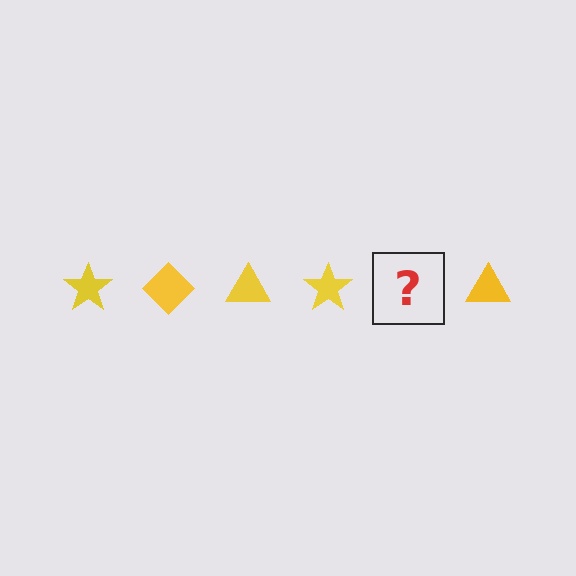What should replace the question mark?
The question mark should be replaced with a yellow diamond.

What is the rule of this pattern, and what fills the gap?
The rule is that the pattern cycles through star, diamond, triangle shapes in yellow. The gap should be filled with a yellow diamond.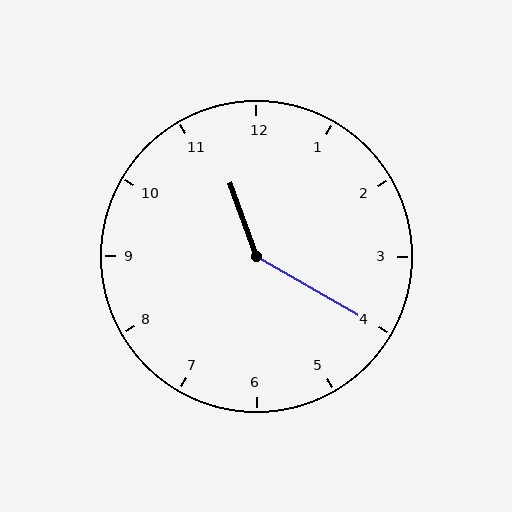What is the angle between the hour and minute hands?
Approximately 140 degrees.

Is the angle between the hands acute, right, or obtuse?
It is obtuse.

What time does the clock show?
11:20.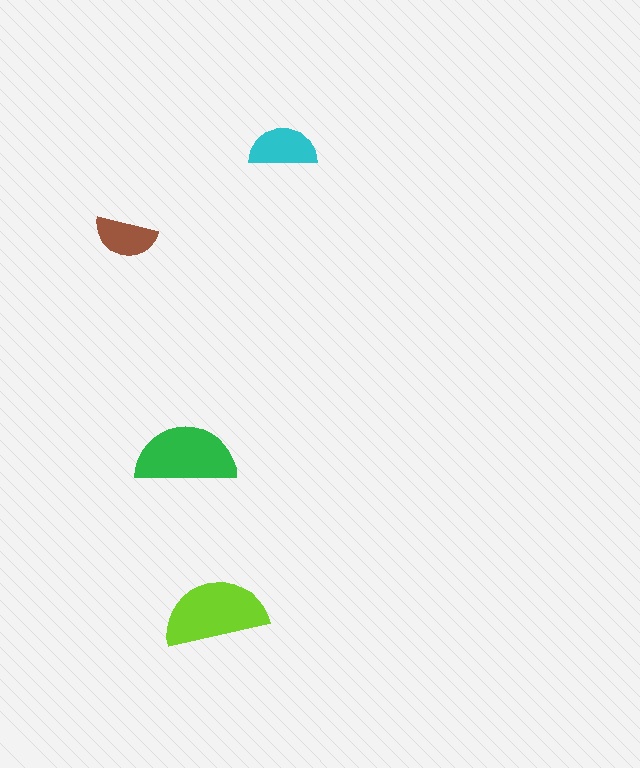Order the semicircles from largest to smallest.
the lime one, the green one, the cyan one, the brown one.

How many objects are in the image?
There are 4 objects in the image.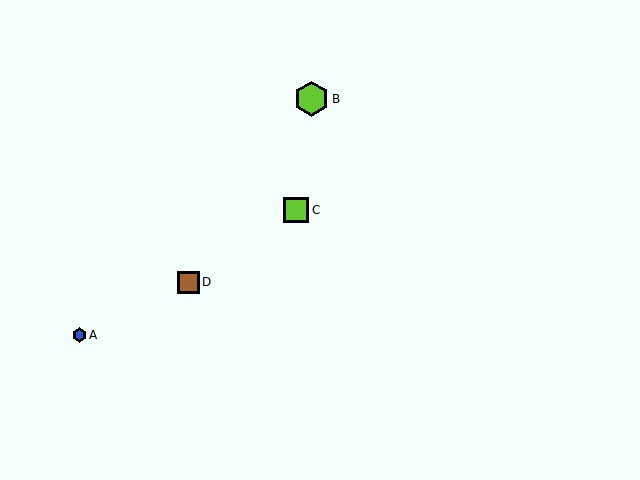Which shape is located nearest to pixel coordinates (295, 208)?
The lime square (labeled C) at (296, 210) is nearest to that location.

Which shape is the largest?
The lime hexagon (labeled B) is the largest.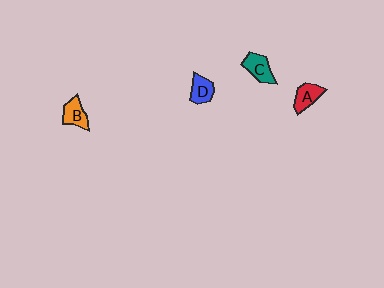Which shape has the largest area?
Shape C (teal).